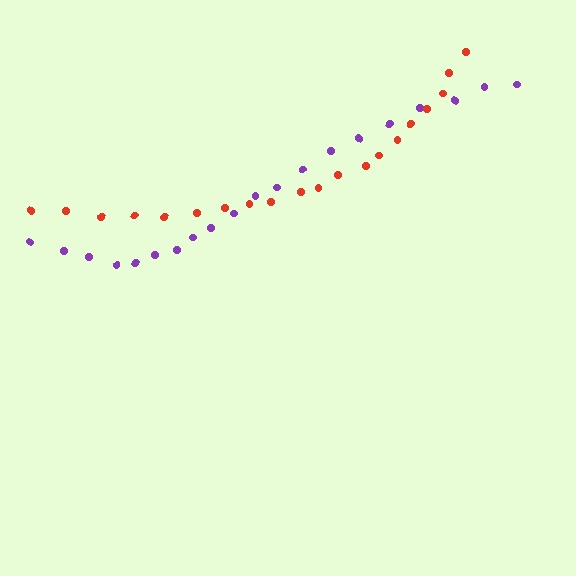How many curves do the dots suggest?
There are 2 distinct paths.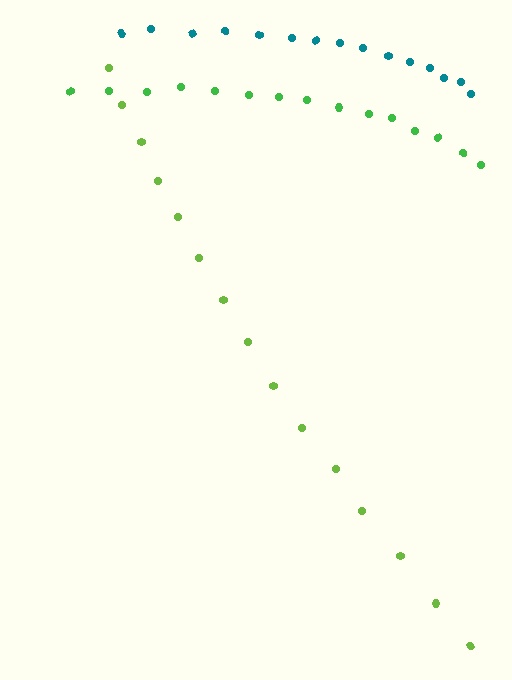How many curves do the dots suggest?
There are 3 distinct paths.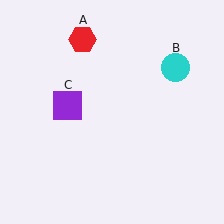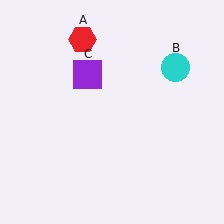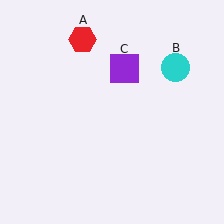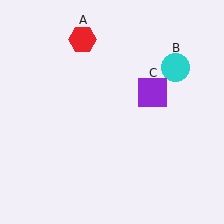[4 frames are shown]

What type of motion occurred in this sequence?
The purple square (object C) rotated clockwise around the center of the scene.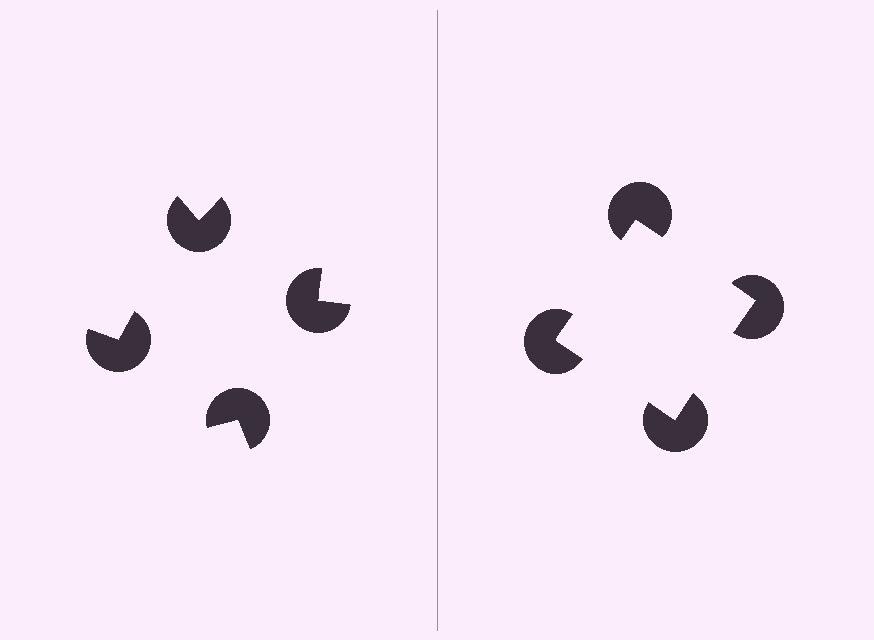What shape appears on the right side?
An illusory square.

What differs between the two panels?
The pac-man discs are positioned identically on both sides; only the wedge orientations differ. On the right they align to a square; on the left they are misaligned.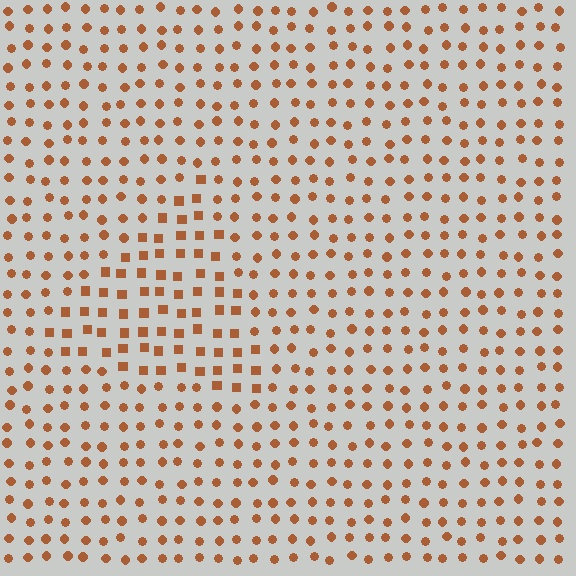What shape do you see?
I see a triangle.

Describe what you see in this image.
The image is filled with small brown elements arranged in a uniform grid. A triangle-shaped region contains squares, while the surrounding area contains circles. The boundary is defined purely by the change in element shape.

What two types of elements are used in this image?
The image uses squares inside the triangle region and circles outside it.